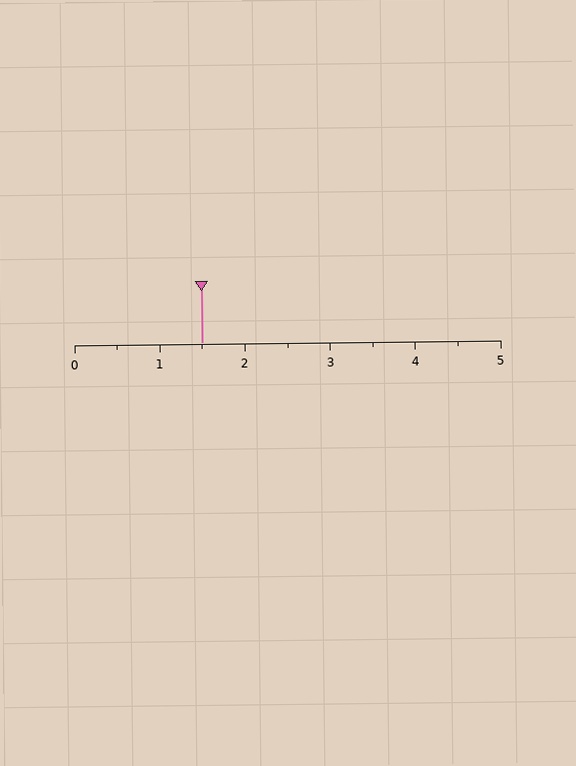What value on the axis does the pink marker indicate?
The marker indicates approximately 1.5.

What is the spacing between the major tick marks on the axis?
The major ticks are spaced 1 apart.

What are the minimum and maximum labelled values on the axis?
The axis runs from 0 to 5.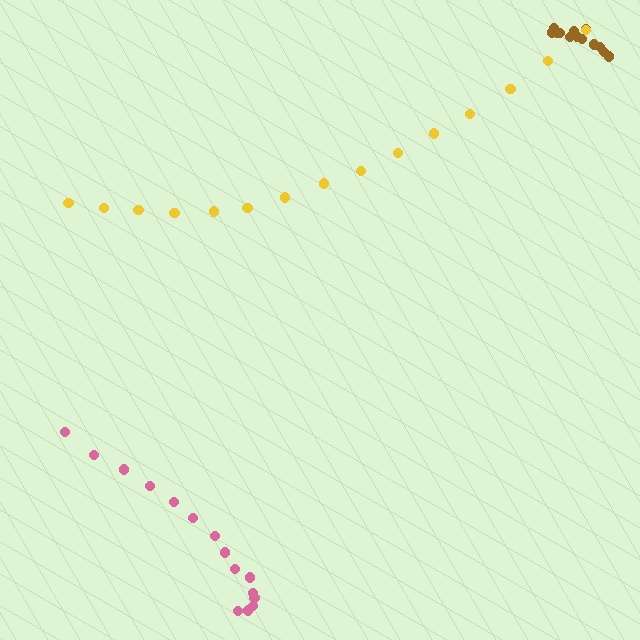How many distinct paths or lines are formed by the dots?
There are 3 distinct paths.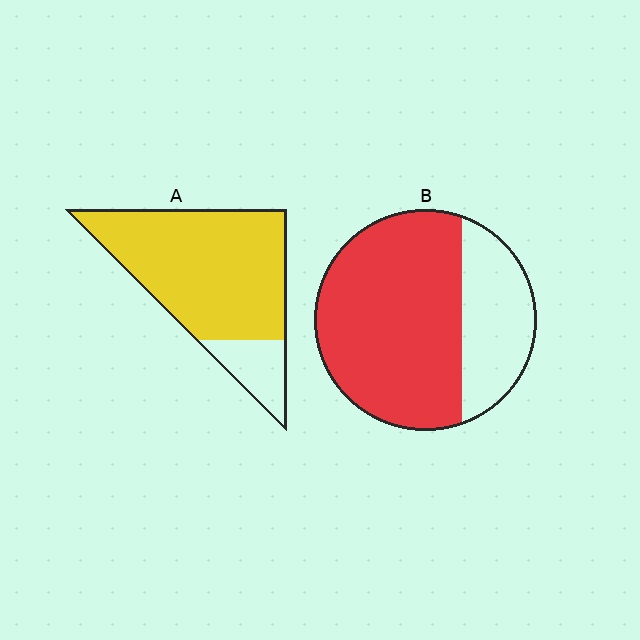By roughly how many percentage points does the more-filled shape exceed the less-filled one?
By roughly 15 percentage points (A over B).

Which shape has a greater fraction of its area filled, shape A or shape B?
Shape A.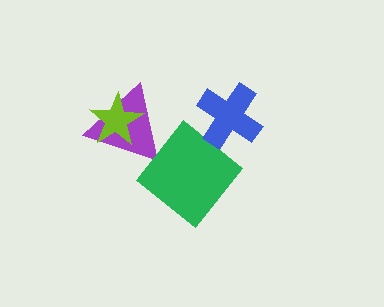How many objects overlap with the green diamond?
0 objects overlap with the green diamond.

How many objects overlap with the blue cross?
0 objects overlap with the blue cross.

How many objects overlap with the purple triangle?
1 object overlaps with the purple triangle.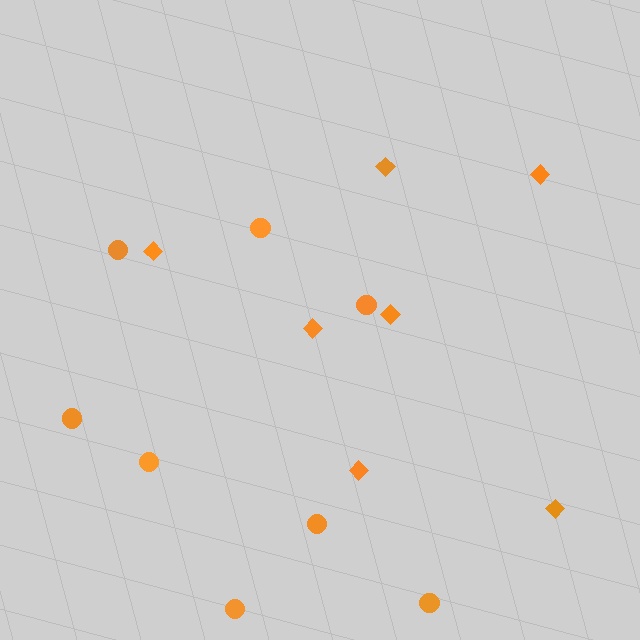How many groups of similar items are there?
There are 2 groups: one group of diamonds (7) and one group of circles (8).